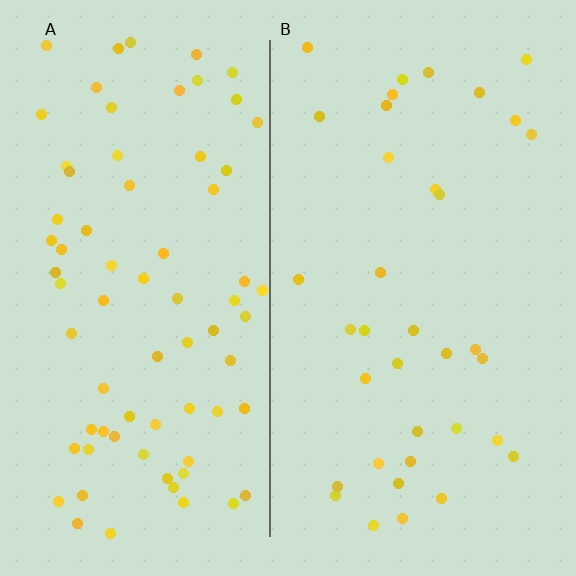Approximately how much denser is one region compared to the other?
Approximately 2.1× — region A over region B.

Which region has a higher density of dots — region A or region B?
A (the left).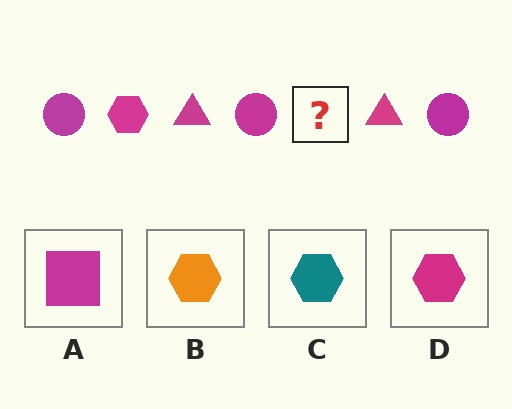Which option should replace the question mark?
Option D.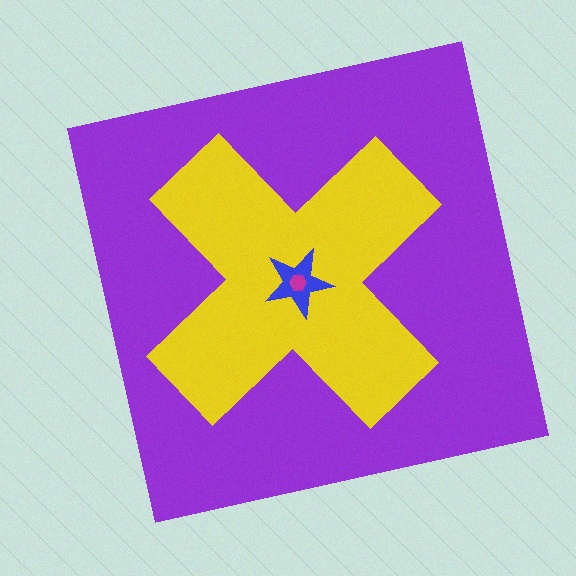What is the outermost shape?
The purple square.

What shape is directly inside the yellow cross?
The blue star.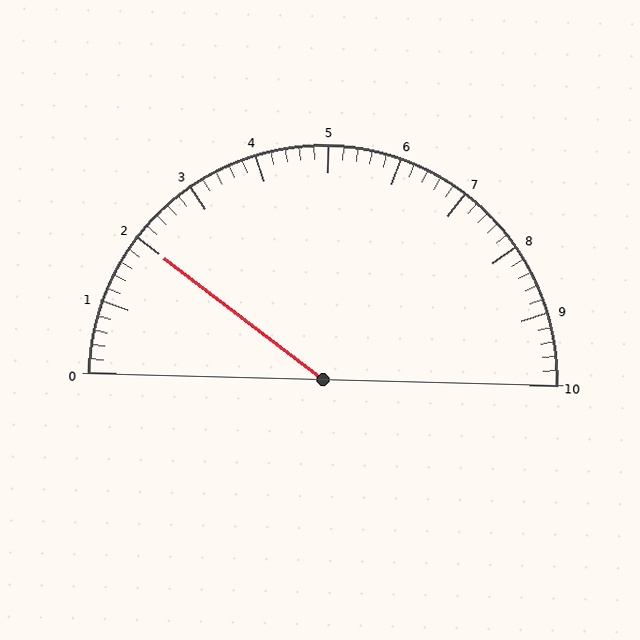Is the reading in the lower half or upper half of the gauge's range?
The reading is in the lower half of the range (0 to 10).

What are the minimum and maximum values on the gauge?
The gauge ranges from 0 to 10.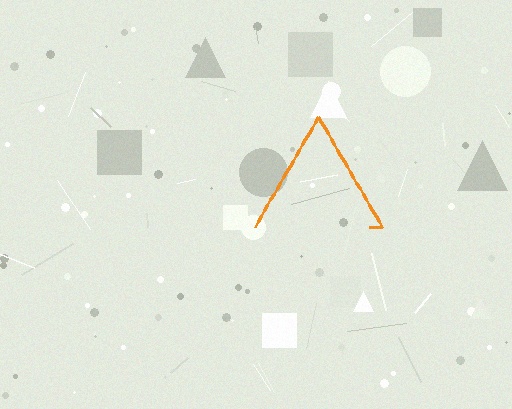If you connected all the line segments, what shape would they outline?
They would outline a triangle.